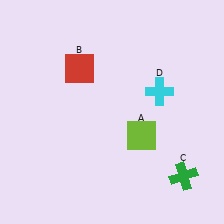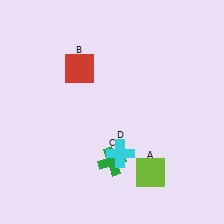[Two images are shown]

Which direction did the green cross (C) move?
The green cross (C) moved left.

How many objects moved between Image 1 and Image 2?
3 objects moved between the two images.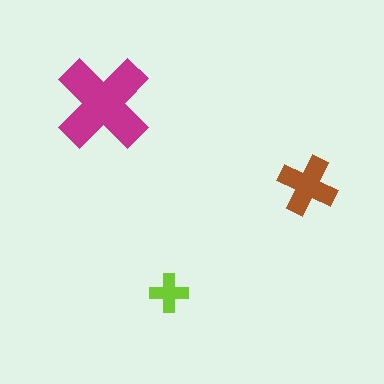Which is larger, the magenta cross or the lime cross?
The magenta one.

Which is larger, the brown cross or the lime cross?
The brown one.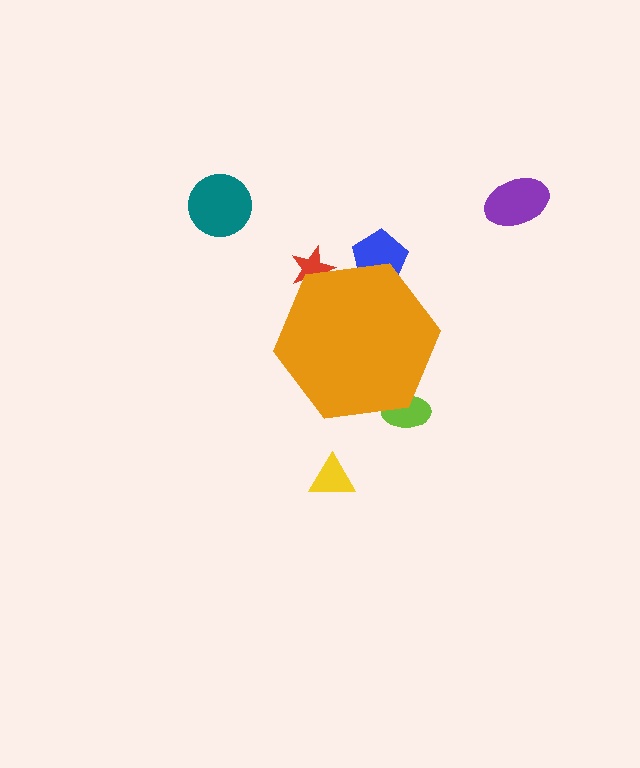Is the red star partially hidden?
Yes, the red star is partially hidden behind the orange hexagon.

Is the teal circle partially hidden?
No, the teal circle is fully visible.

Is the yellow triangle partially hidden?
No, the yellow triangle is fully visible.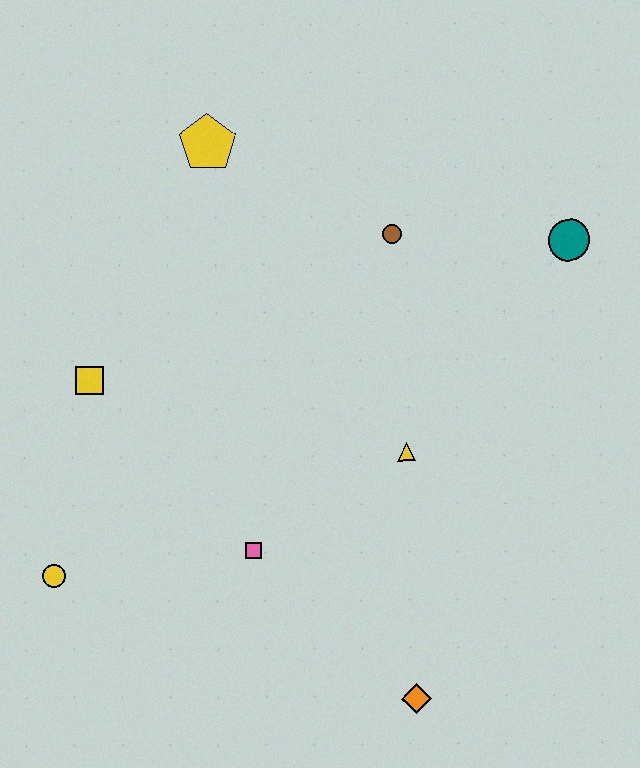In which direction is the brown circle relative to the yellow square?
The brown circle is to the right of the yellow square.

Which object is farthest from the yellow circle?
The teal circle is farthest from the yellow circle.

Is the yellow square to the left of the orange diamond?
Yes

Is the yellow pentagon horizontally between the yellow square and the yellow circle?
No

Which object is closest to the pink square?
The yellow triangle is closest to the pink square.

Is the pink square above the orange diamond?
Yes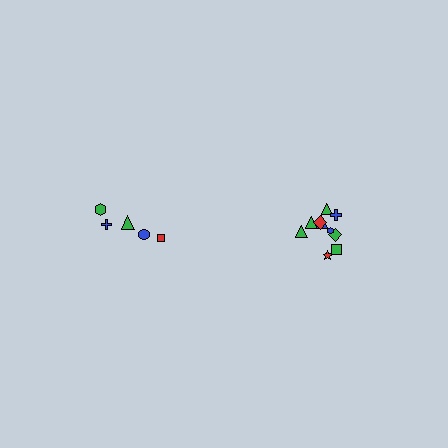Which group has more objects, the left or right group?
The right group.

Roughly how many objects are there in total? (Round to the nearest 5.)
Roughly 15 objects in total.